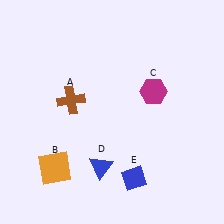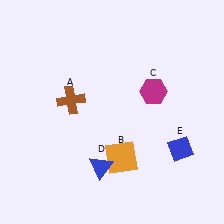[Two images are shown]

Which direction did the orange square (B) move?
The orange square (B) moved right.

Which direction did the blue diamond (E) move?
The blue diamond (E) moved right.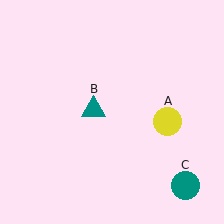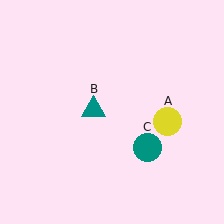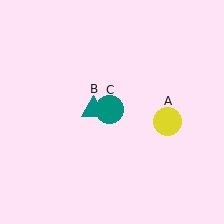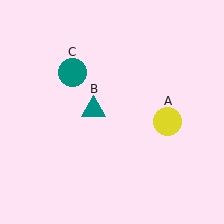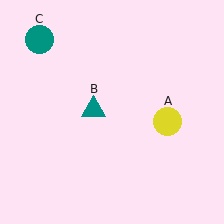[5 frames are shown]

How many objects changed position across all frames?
1 object changed position: teal circle (object C).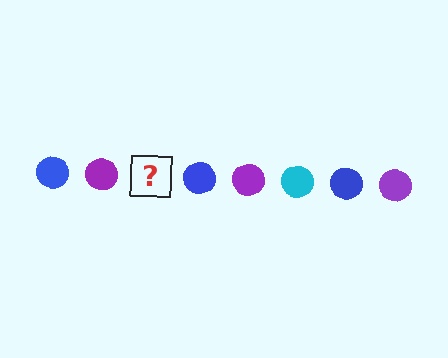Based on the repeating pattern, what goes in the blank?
The blank should be a cyan circle.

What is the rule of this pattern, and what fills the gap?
The rule is that the pattern cycles through blue, purple, cyan circles. The gap should be filled with a cyan circle.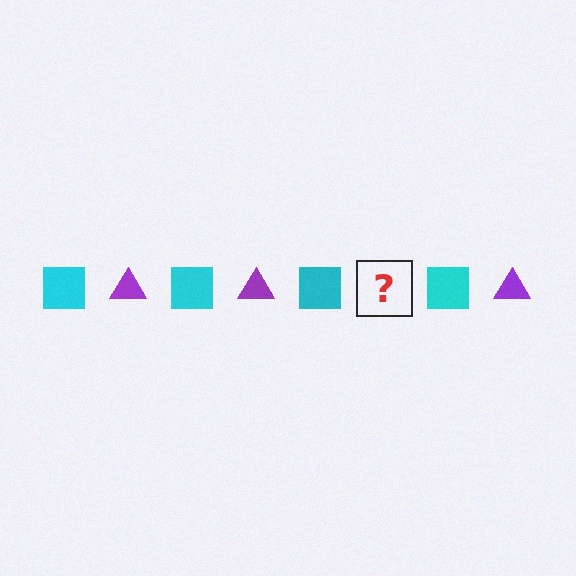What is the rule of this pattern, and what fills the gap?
The rule is that the pattern alternates between cyan square and purple triangle. The gap should be filled with a purple triangle.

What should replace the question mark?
The question mark should be replaced with a purple triangle.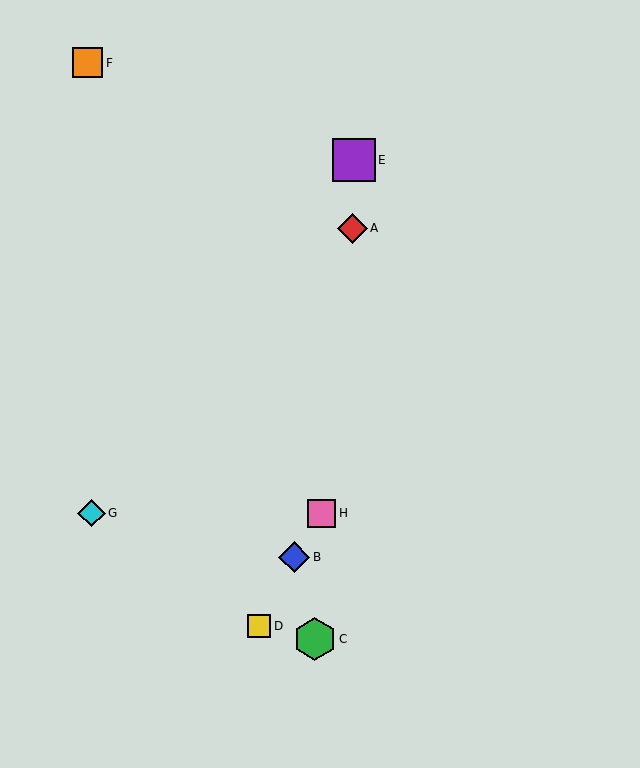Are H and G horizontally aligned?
Yes, both are at y≈513.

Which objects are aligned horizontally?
Objects G, H are aligned horizontally.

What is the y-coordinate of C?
Object C is at y≈639.